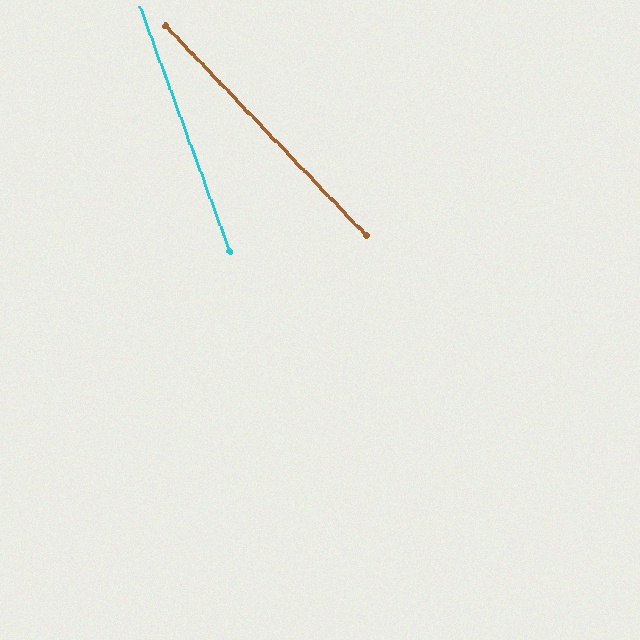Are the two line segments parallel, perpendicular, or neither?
Neither parallel nor perpendicular — they differ by about 23°.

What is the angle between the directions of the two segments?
Approximately 23 degrees.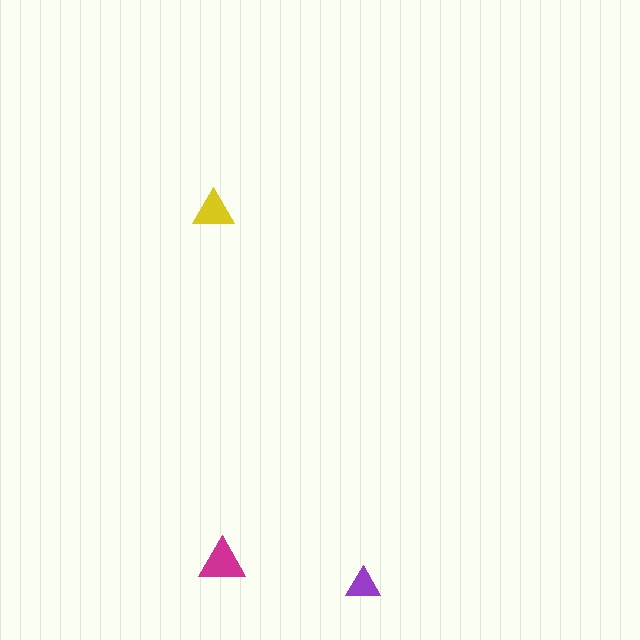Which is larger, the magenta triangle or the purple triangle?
The magenta one.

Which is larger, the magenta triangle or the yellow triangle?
The magenta one.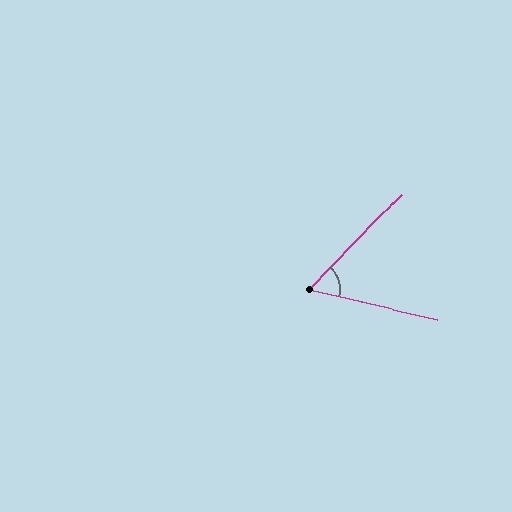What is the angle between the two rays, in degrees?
Approximately 59 degrees.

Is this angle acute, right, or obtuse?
It is acute.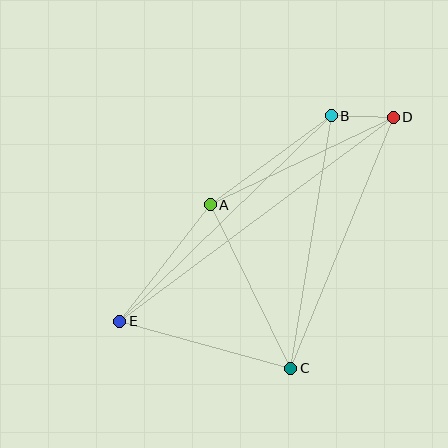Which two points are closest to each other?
Points B and D are closest to each other.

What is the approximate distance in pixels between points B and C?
The distance between B and C is approximately 256 pixels.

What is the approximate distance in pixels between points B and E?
The distance between B and E is approximately 295 pixels.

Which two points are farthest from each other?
Points D and E are farthest from each other.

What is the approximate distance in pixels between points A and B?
The distance between A and B is approximately 150 pixels.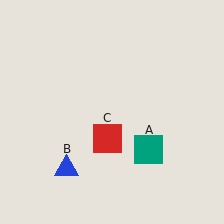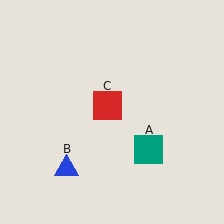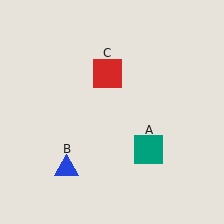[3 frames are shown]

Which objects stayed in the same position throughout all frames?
Teal square (object A) and blue triangle (object B) remained stationary.